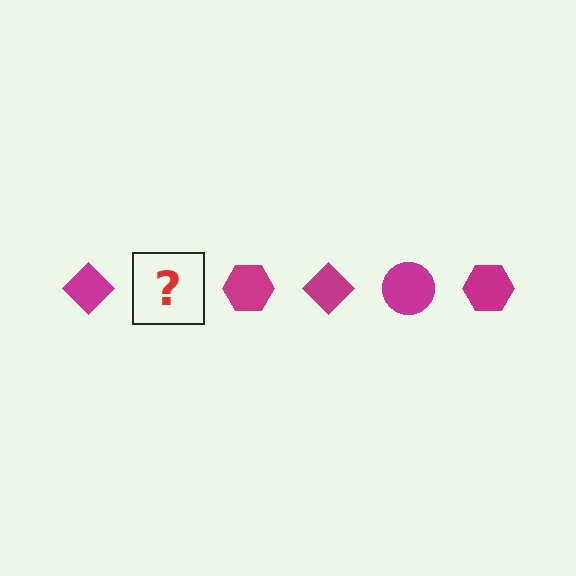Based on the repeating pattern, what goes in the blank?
The blank should be a magenta circle.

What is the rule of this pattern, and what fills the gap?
The rule is that the pattern cycles through diamond, circle, hexagon shapes in magenta. The gap should be filled with a magenta circle.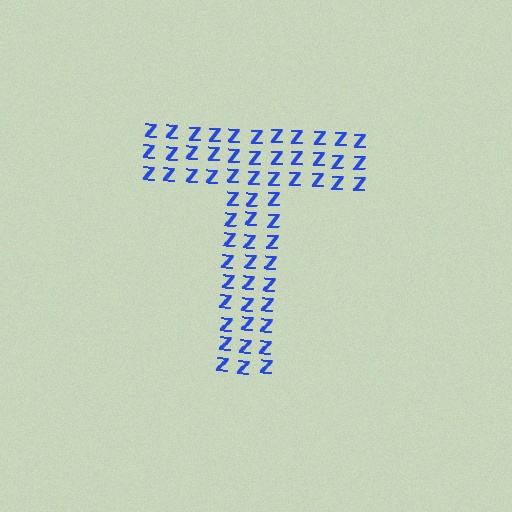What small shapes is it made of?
It is made of small letter Z's.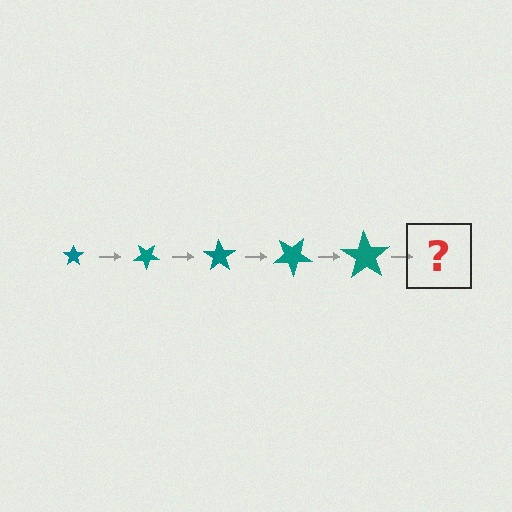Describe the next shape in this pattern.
It should be a star, larger than the previous one and rotated 175 degrees from the start.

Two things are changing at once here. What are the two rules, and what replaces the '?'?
The two rules are that the star grows larger each step and it rotates 35 degrees each step. The '?' should be a star, larger than the previous one and rotated 175 degrees from the start.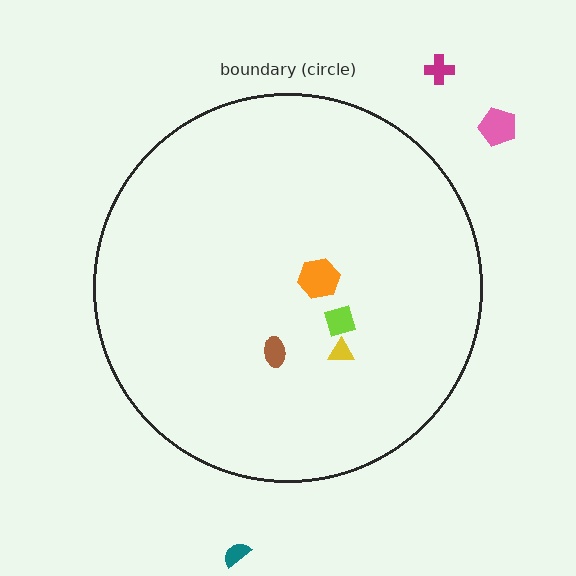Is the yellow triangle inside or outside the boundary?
Inside.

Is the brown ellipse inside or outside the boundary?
Inside.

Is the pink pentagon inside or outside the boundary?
Outside.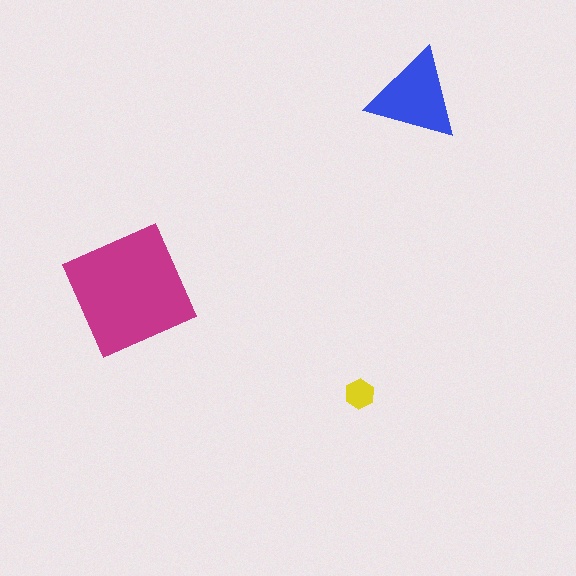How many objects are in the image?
There are 3 objects in the image.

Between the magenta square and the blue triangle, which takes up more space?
The magenta square.